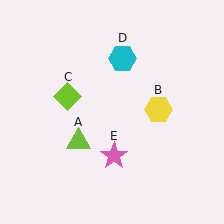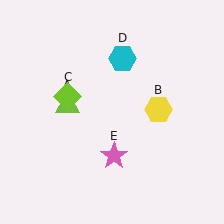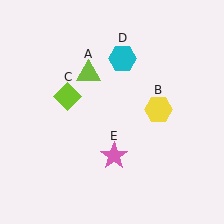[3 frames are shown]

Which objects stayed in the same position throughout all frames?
Yellow hexagon (object B) and lime diamond (object C) and cyan hexagon (object D) and pink star (object E) remained stationary.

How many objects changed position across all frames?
1 object changed position: lime triangle (object A).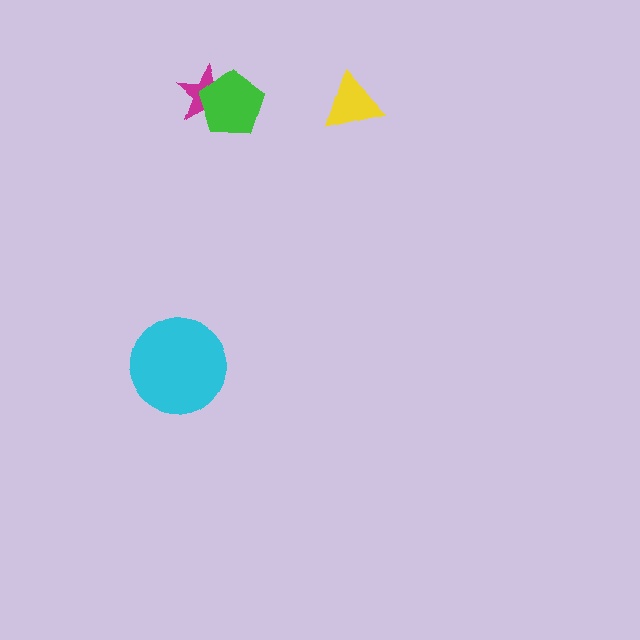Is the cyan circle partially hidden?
No, no other shape covers it.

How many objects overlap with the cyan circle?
0 objects overlap with the cyan circle.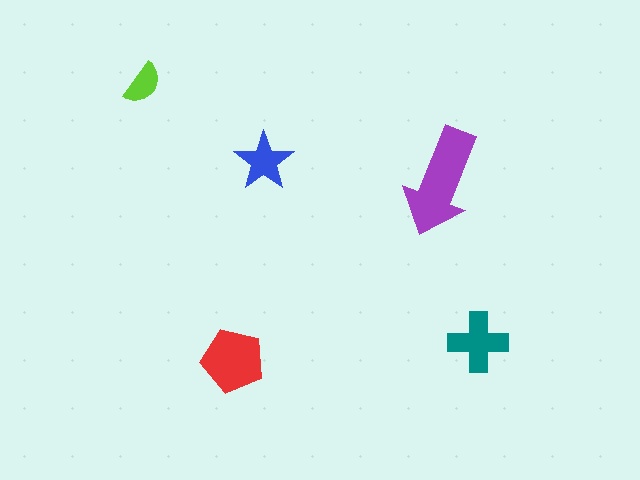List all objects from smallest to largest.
The lime semicircle, the blue star, the teal cross, the red pentagon, the purple arrow.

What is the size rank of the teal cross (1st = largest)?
3rd.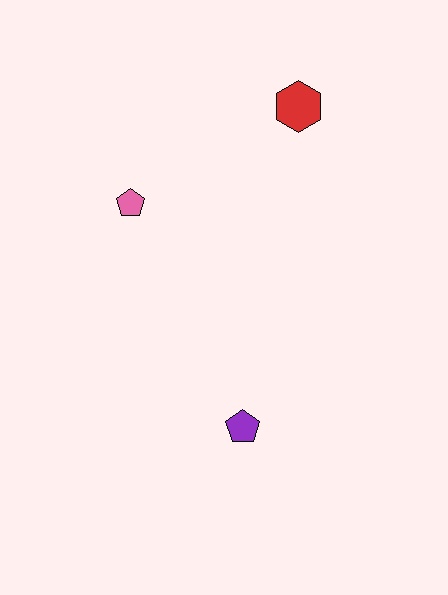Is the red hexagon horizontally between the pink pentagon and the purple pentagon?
No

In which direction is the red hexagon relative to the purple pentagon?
The red hexagon is above the purple pentagon.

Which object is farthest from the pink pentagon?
The purple pentagon is farthest from the pink pentagon.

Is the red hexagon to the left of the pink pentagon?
No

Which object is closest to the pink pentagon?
The red hexagon is closest to the pink pentagon.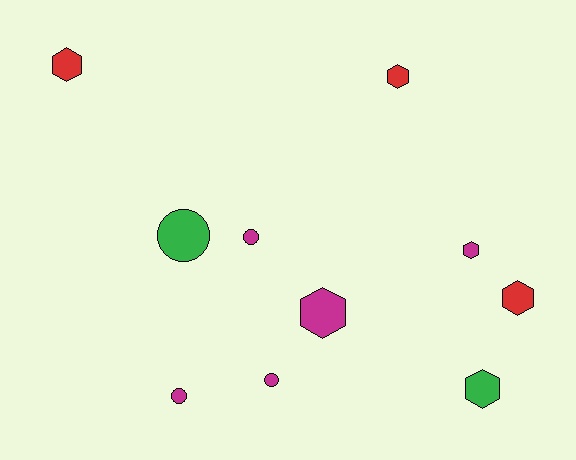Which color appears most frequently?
Magenta, with 5 objects.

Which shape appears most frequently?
Hexagon, with 6 objects.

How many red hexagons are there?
There are 3 red hexagons.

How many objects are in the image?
There are 10 objects.